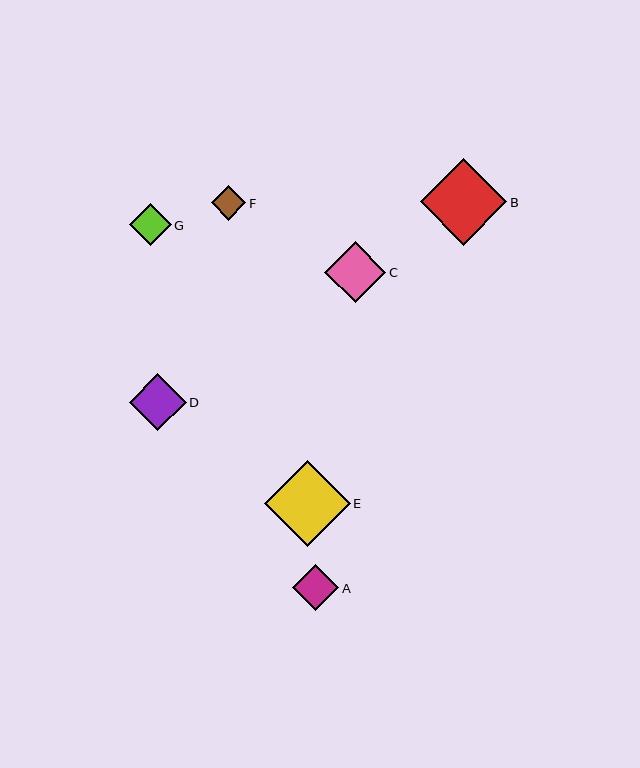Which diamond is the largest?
Diamond B is the largest with a size of approximately 86 pixels.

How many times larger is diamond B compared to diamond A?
Diamond B is approximately 1.9 times the size of diamond A.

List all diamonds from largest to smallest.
From largest to smallest: B, E, C, D, A, G, F.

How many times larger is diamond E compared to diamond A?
Diamond E is approximately 1.8 times the size of diamond A.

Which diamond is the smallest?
Diamond F is the smallest with a size of approximately 35 pixels.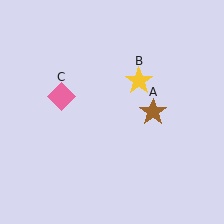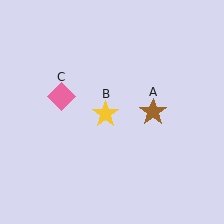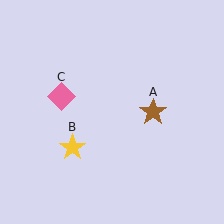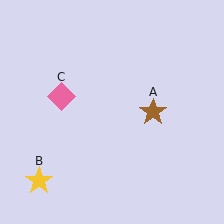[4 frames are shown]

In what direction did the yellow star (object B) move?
The yellow star (object B) moved down and to the left.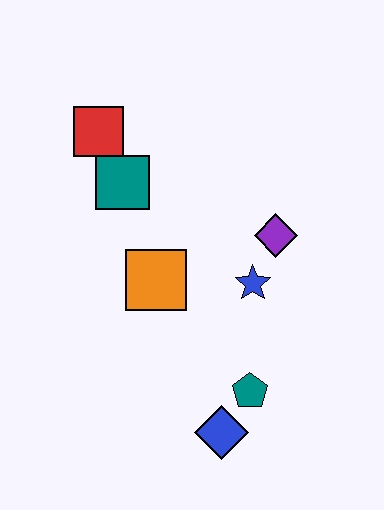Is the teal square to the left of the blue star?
Yes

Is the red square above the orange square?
Yes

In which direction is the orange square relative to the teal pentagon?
The orange square is above the teal pentagon.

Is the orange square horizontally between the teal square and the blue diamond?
Yes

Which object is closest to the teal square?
The red square is closest to the teal square.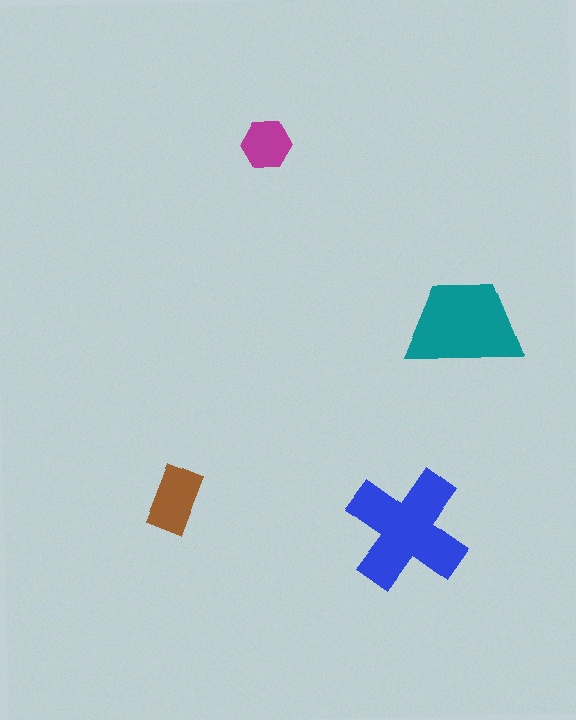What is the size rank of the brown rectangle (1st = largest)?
3rd.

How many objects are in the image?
There are 4 objects in the image.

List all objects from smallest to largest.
The magenta hexagon, the brown rectangle, the teal trapezoid, the blue cross.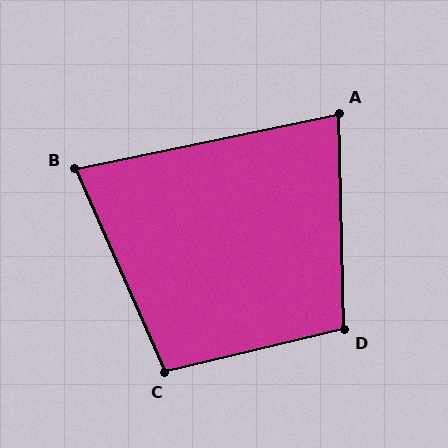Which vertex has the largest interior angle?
D, at approximately 102 degrees.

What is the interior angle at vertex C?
Approximately 100 degrees (obtuse).